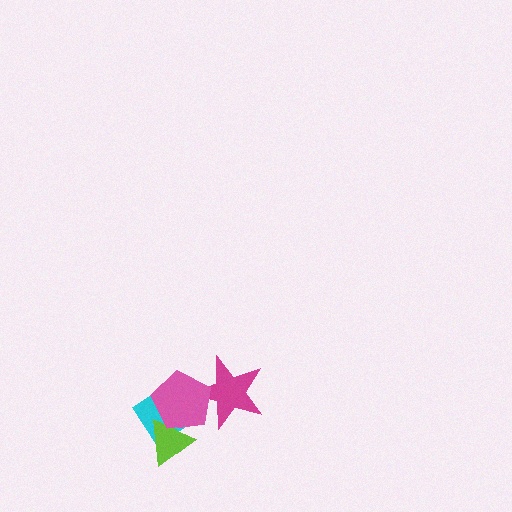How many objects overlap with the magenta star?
1 object overlaps with the magenta star.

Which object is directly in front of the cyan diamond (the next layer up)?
The lime triangle is directly in front of the cyan diamond.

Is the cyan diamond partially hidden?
Yes, it is partially covered by another shape.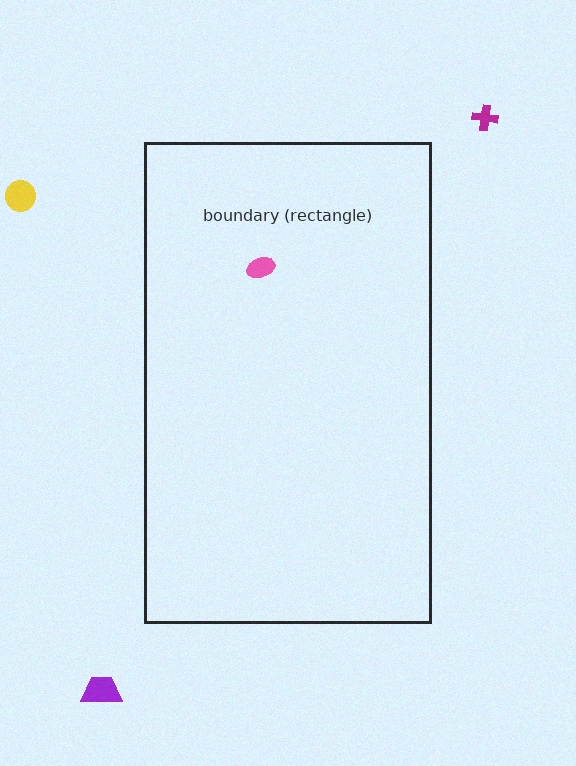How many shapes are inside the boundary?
1 inside, 3 outside.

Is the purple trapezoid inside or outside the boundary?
Outside.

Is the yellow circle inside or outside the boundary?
Outside.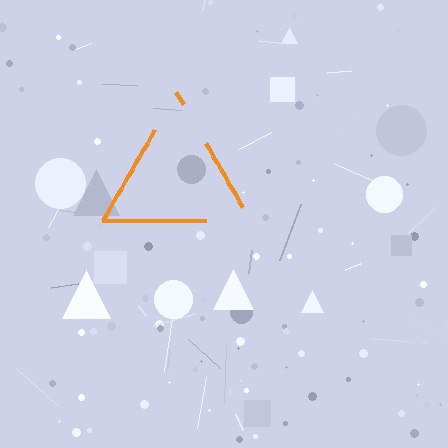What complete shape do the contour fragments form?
The contour fragments form a triangle.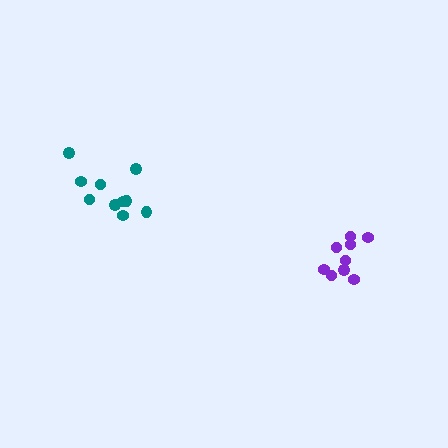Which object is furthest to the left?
The teal cluster is leftmost.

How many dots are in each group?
Group 1: 9 dots, Group 2: 10 dots (19 total).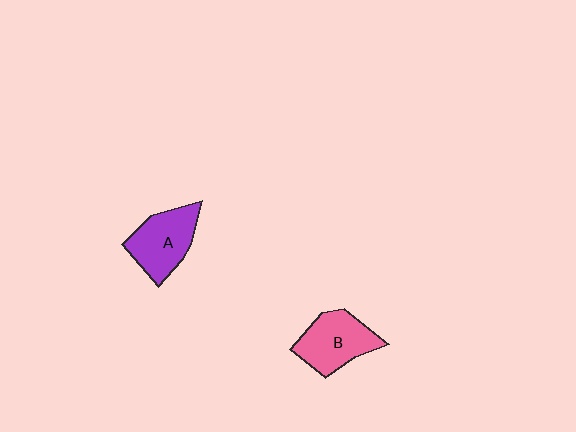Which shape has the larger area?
Shape B (pink).